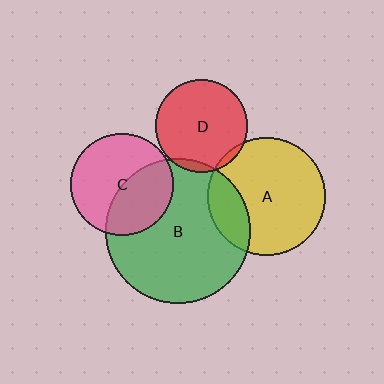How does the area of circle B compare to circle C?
Approximately 2.0 times.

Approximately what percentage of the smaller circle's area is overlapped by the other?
Approximately 20%.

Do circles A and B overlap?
Yes.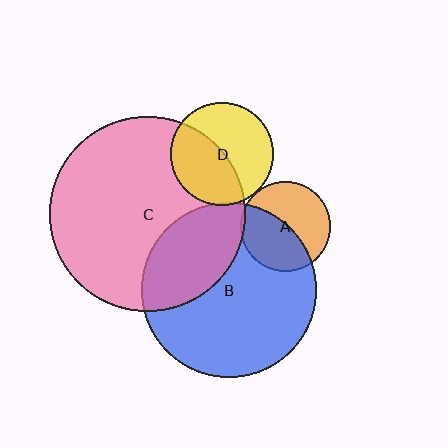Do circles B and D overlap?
Yes.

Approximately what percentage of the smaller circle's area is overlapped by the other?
Approximately 5%.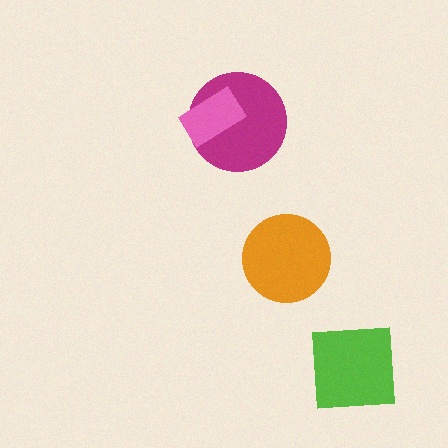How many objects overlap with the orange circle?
0 objects overlap with the orange circle.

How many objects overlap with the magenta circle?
1 object overlaps with the magenta circle.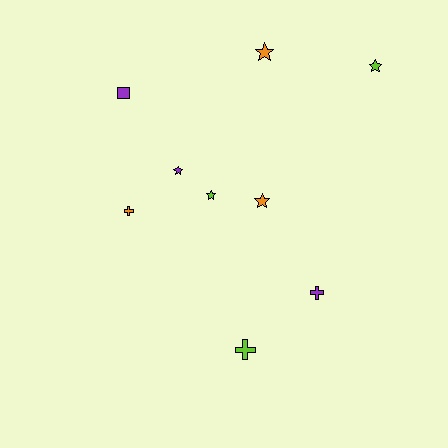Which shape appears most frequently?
Star, with 5 objects.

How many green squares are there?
There are no green squares.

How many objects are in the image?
There are 9 objects.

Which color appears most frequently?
Lime, with 3 objects.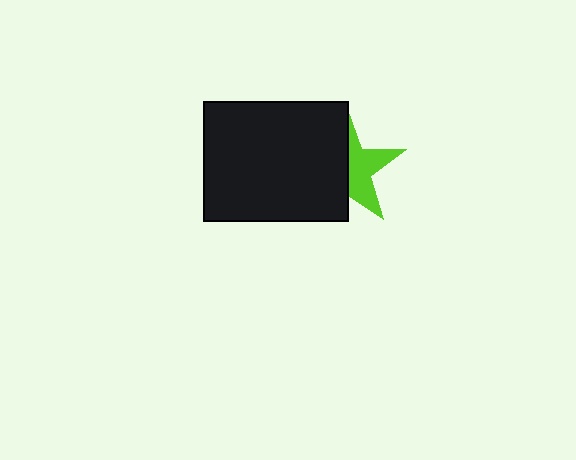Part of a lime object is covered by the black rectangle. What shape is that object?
It is a star.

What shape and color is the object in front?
The object in front is a black rectangle.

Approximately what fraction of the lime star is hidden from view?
Roughly 55% of the lime star is hidden behind the black rectangle.